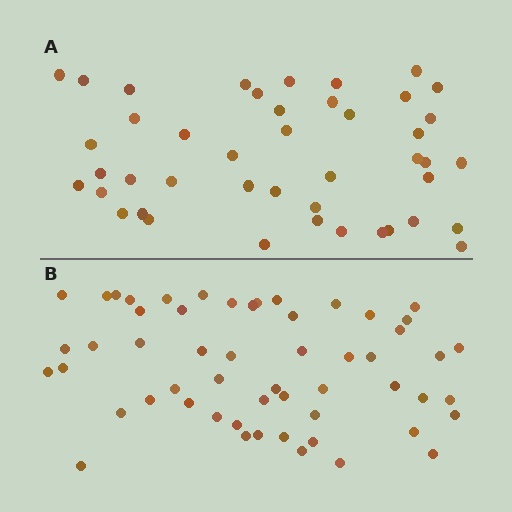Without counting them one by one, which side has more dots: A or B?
Region B (the bottom region) has more dots.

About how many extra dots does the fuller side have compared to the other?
Region B has roughly 12 or so more dots than region A.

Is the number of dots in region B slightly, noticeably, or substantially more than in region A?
Region B has noticeably more, but not dramatically so. The ratio is roughly 1.2 to 1.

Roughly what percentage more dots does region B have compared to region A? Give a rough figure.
About 25% more.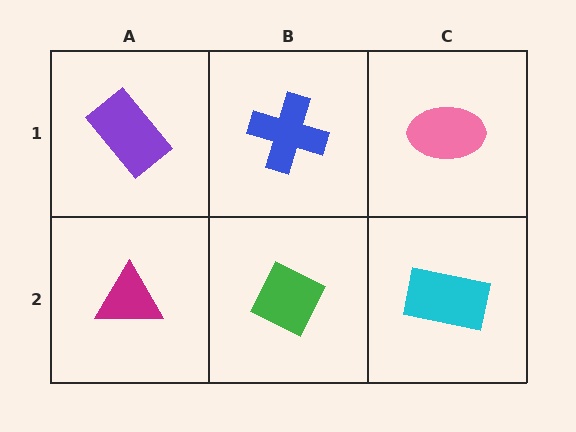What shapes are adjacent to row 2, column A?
A purple rectangle (row 1, column A), a green diamond (row 2, column B).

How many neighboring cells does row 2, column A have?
2.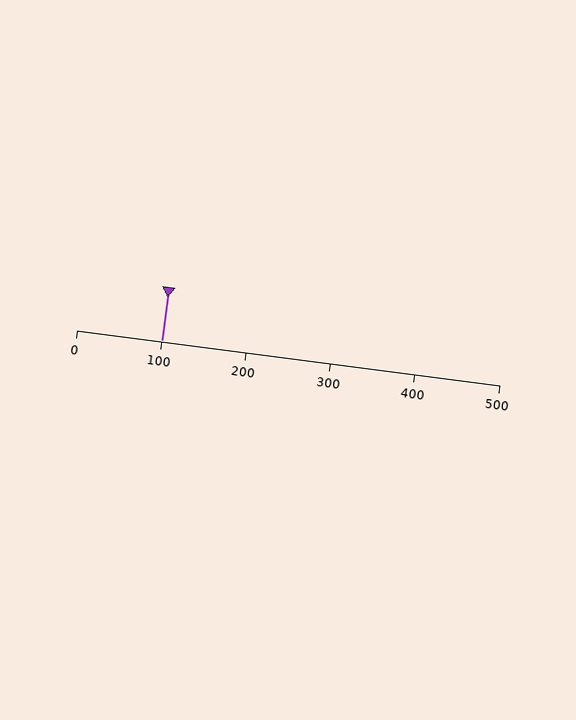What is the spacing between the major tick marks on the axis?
The major ticks are spaced 100 apart.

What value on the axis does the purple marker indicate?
The marker indicates approximately 100.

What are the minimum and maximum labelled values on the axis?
The axis runs from 0 to 500.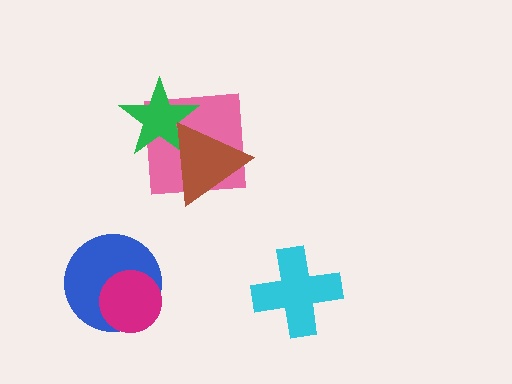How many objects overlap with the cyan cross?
0 objects overlap with the cyan cross.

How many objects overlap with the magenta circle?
1 object overlaps with the magenta circle.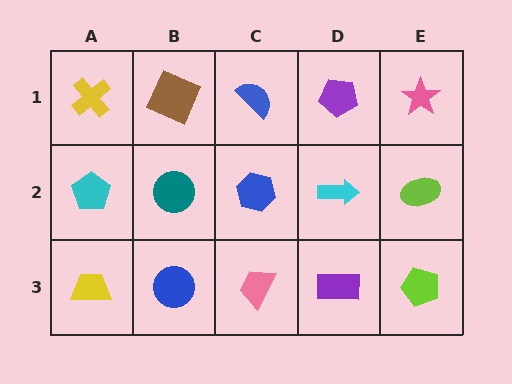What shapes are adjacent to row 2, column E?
A pink star (row 1, column E), a lime pentagon (row 3, column E), a cyan arrow (row 2, column D).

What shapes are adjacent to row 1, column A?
A cyan pentagon (row 2, column A), a brown square (row 1, column B).